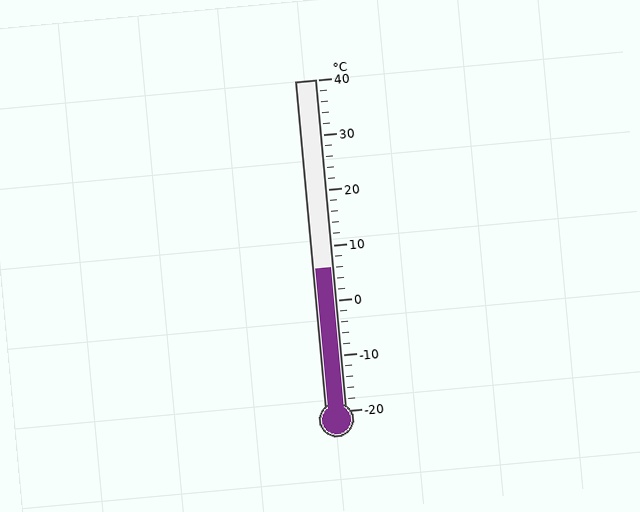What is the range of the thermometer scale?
The thermometer scale ranges from -20°C to 40°C.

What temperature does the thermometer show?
The thermometer shows approximately 6°C.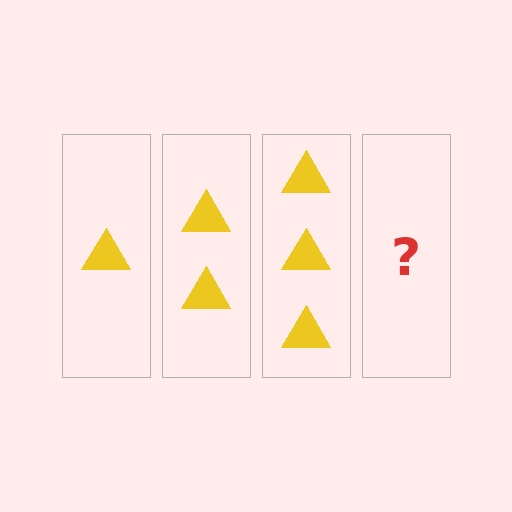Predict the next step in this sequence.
The next step is 4 triangles.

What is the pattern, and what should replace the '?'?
The pattern is that each step adds one more triangle. The '?' should be 4 triangles.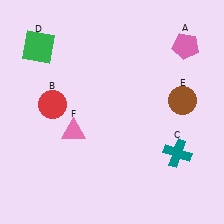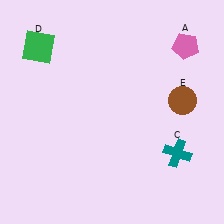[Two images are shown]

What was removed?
The pink triangle (F), the red circle (B) were removed in Image 2.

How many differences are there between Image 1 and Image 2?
There are 2 differences between the two images.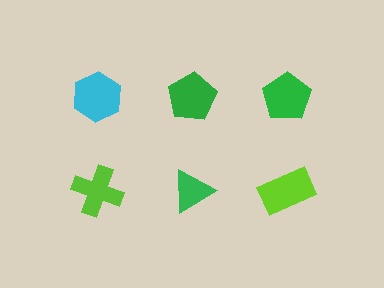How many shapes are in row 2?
3 shapes.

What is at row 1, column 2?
A green pentagon.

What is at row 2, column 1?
A lime cross.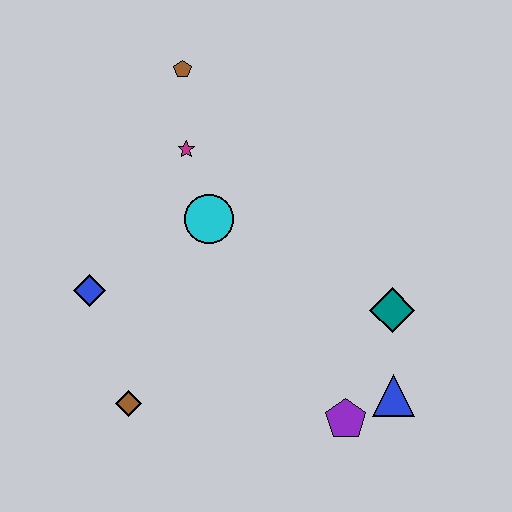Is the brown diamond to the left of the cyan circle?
Yes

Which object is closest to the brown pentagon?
The magenta star is closest to the brown pentagon.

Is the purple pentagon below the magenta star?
Yes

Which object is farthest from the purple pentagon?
The brown pentagon is farthest from the purple pentagon.